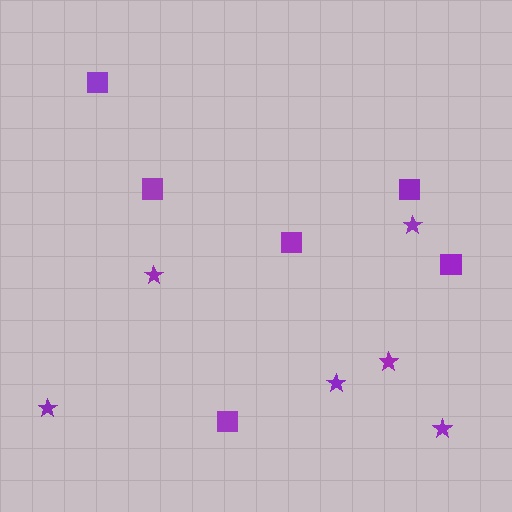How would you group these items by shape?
There are 2 groups: one group of stars (6) and one group of squares (6).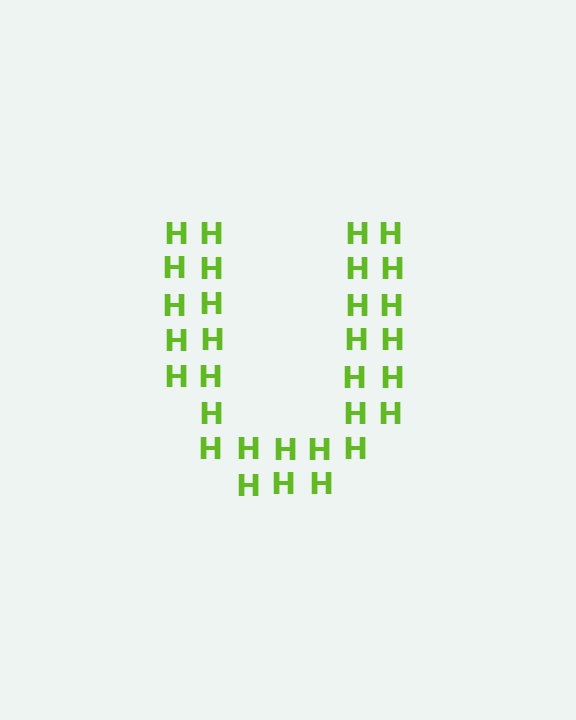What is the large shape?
The large shape is the letter U.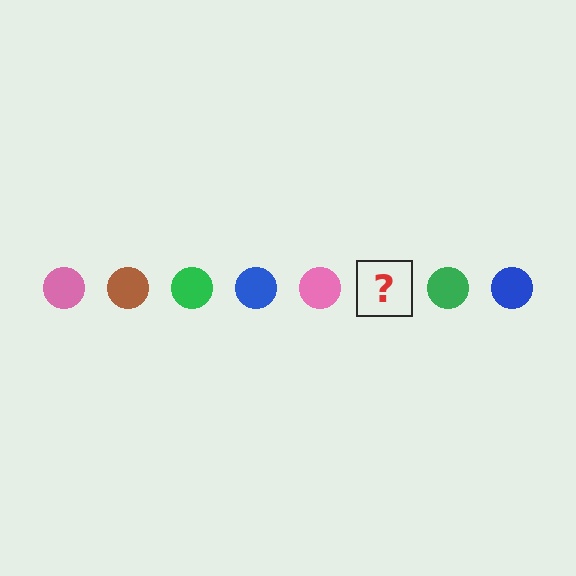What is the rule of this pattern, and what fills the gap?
The rule is that the pattern cycles through pink, brown, green, blue circles. The gap should be filled with a brown circle.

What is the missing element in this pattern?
The missing element is a brown circle.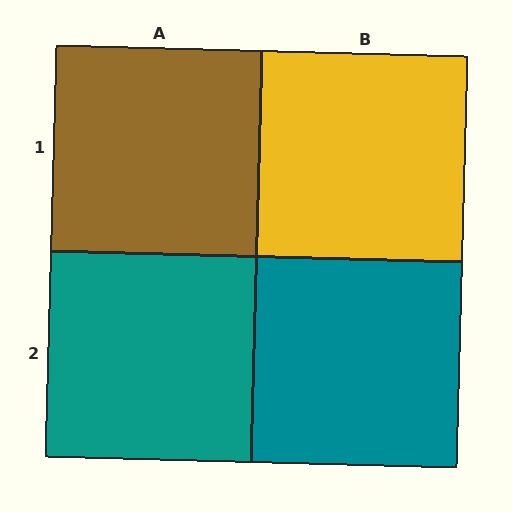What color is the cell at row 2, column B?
Teal.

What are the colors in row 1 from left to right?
Brown, yellow.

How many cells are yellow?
1 cell is yellow.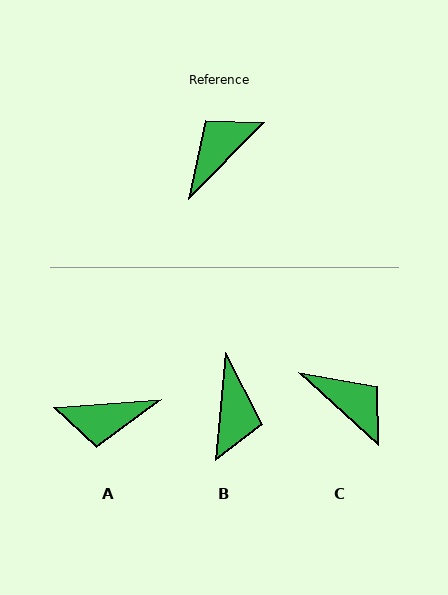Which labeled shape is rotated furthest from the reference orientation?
B, about 140 degrees away.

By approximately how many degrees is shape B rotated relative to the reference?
Approximately 140 degrees clockwise.